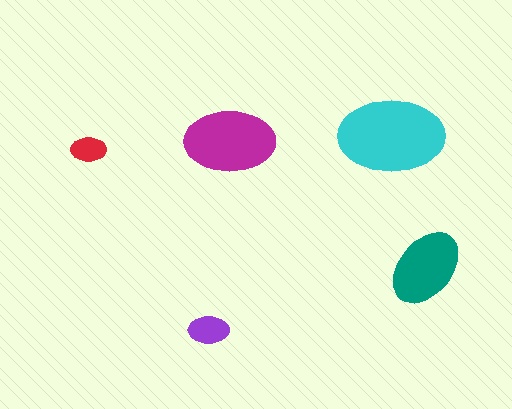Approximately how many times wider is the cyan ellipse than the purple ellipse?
About 2.5 times wider.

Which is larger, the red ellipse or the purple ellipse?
The purple one.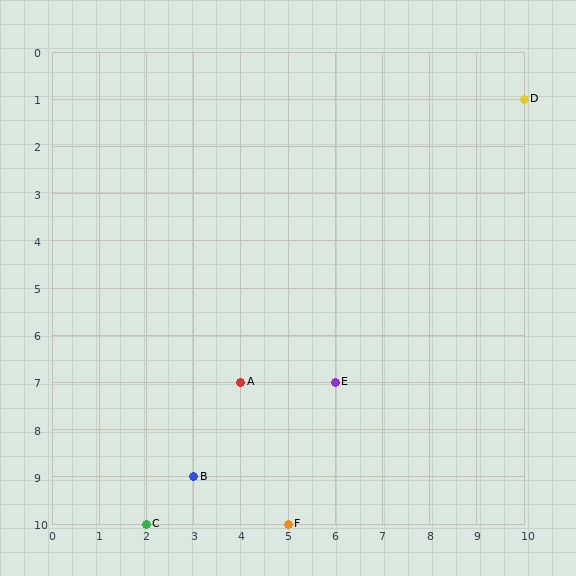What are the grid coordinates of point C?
Point C is at grid coordinates (2, 10).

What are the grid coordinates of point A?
Point A is at grid coordinates (4, 7).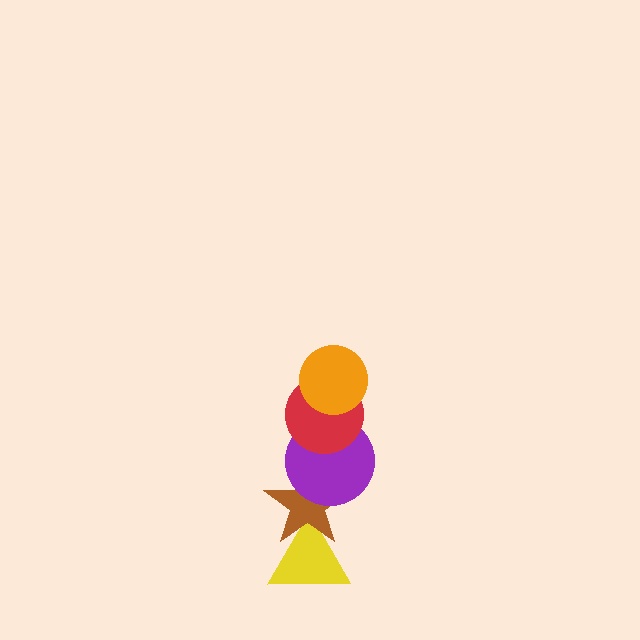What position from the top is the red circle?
The red circle is 2nd from the top.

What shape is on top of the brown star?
The purple circle is on top of the brown star.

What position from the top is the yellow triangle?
The yellow triangle is 5th from the top.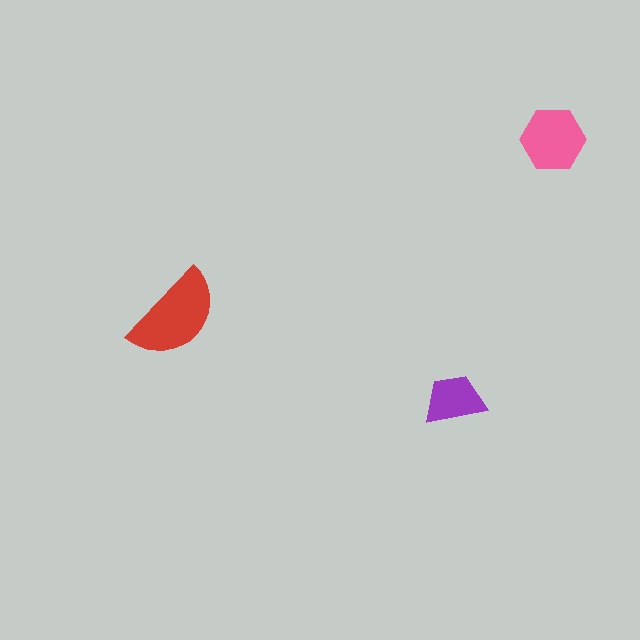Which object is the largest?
The red semicircle.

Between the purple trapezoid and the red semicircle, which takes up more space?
The red semicircle.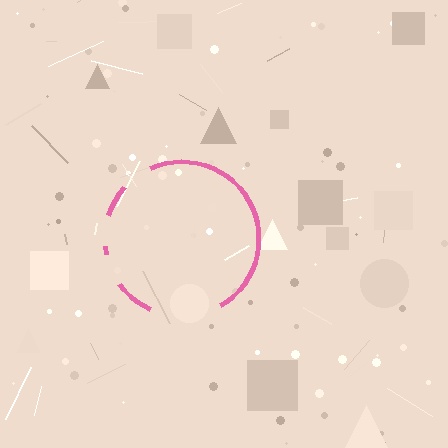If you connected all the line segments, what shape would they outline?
They would outline a circle.